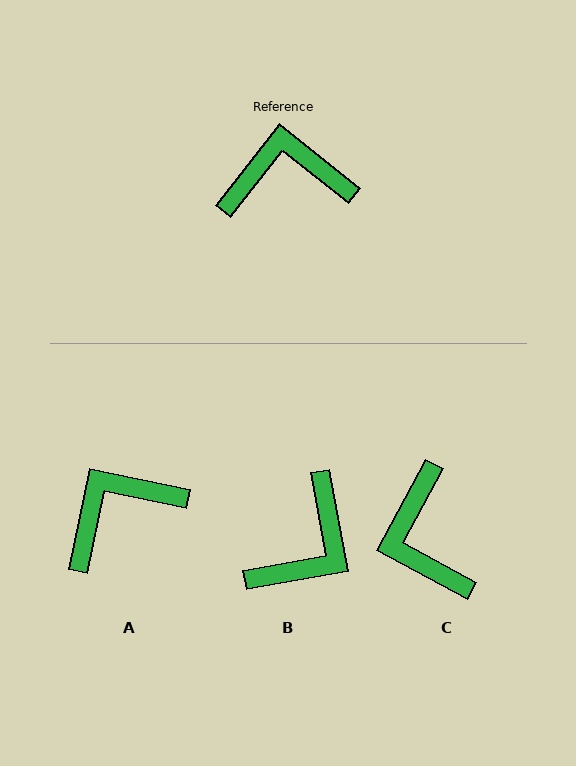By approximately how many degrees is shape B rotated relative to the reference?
Approximately 131 degrees clockwise.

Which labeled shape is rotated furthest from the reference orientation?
B, about 131 degrees away.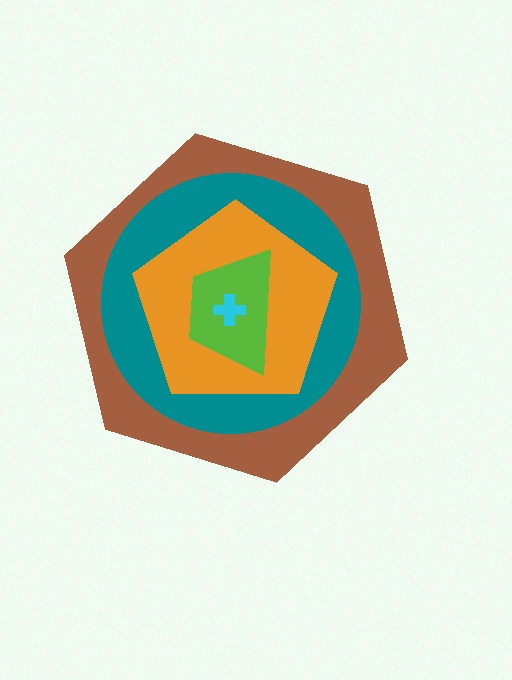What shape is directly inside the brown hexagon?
The teal circle.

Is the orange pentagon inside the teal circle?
Yes.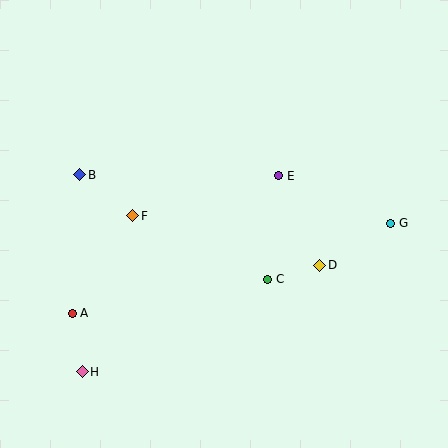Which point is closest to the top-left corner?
Point B is closest to the top-left corner.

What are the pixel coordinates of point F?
Point F is at (133, 216).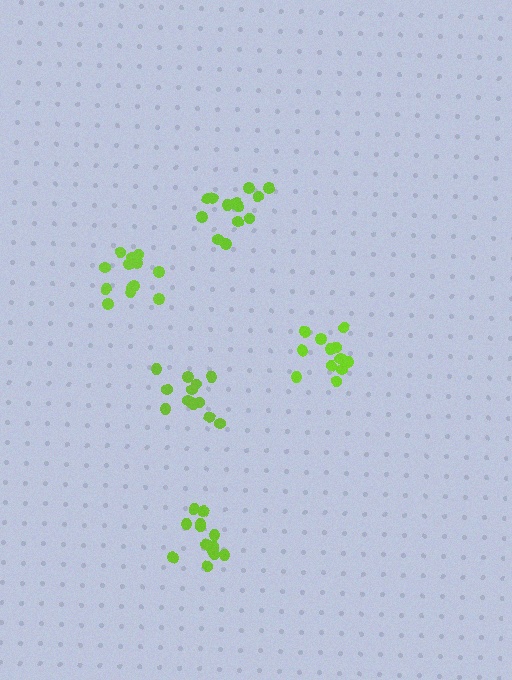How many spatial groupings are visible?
There are 5 spatial groupings.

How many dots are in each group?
Group 1: 12 dots, Group 2: 14 dots, Group 3: 14 dots, Group 4: 13 dots, Group 5: 13 dots (66 total).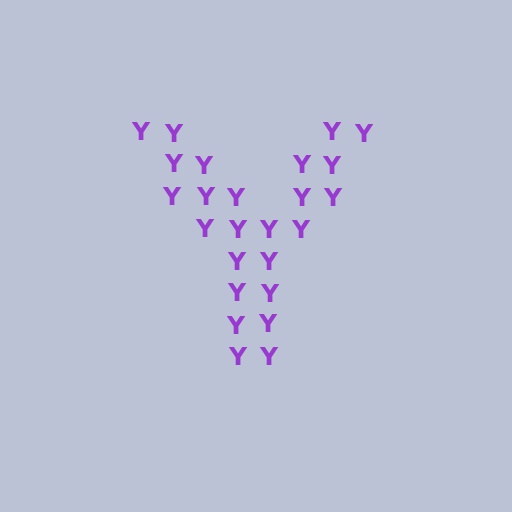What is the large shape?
The large shape is the letter Y.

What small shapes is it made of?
It is made of small letter Y's.